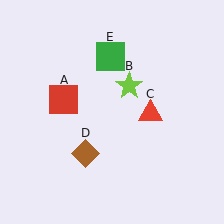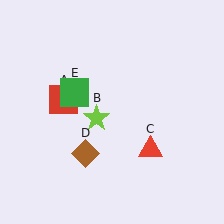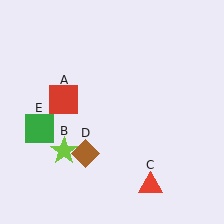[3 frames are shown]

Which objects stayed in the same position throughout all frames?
Red square (object A) and brown diamond (object D) remained stationary.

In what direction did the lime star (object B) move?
The lime star (object B) moved down and to the left.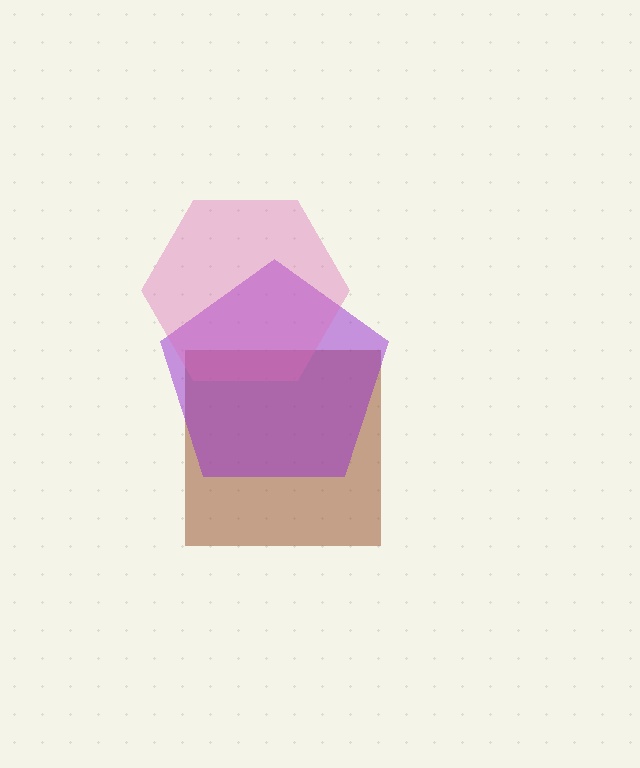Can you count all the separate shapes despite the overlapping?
Yes, there are 3 separate shapes.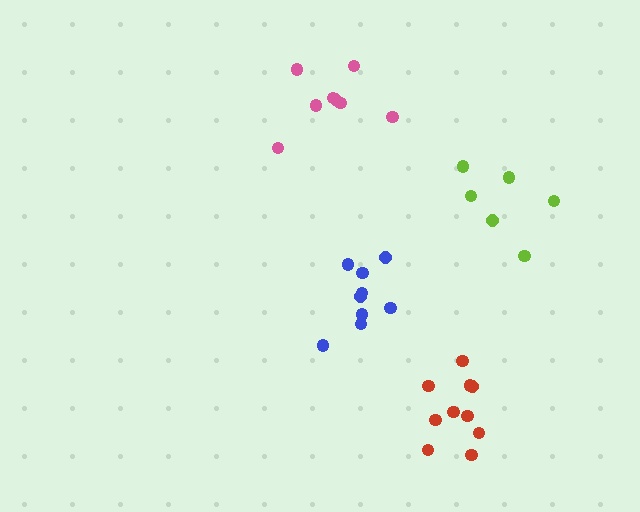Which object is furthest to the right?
The lime cluster is rightmost.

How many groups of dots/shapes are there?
There are 4 groups.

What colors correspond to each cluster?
The clusters are colored: lime, red, blue, pink.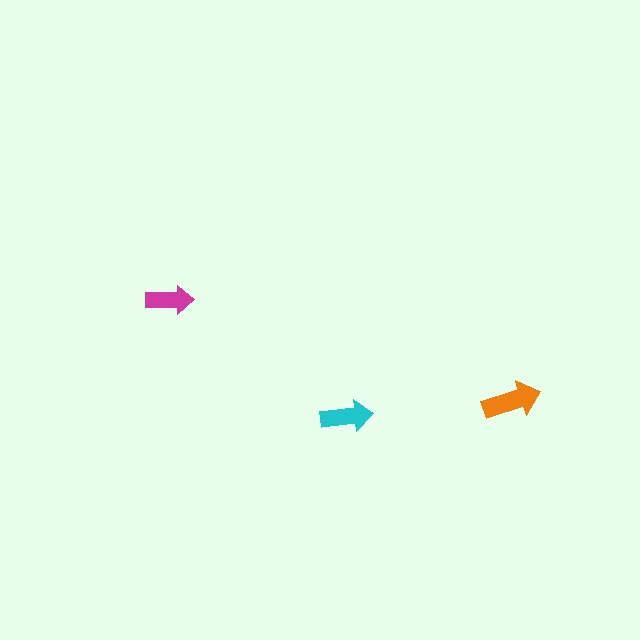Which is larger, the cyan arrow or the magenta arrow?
The cyan one.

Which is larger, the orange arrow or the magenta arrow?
The orange one.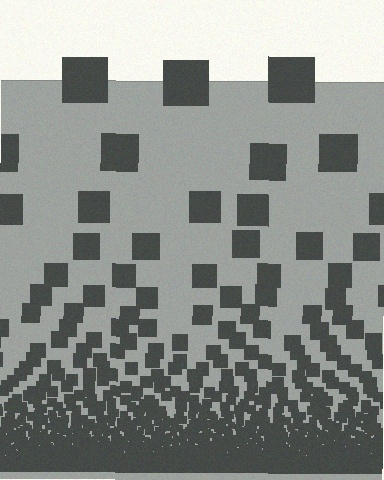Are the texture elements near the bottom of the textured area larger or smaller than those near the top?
Smaller. The gradient is inverted — elements near the bottom are smaller and denser.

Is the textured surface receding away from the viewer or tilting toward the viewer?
The surface appears to tilt toward the viewer. Texture elements get larger and sparser toward the top.